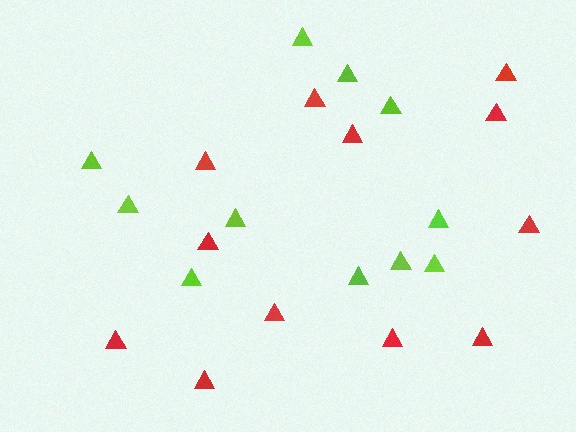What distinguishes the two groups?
There are 2 groups: one group of red triangles (12) and one group of lime triangles (11).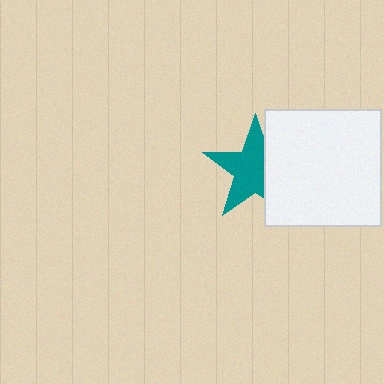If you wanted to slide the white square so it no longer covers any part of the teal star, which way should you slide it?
Slide it right — that is the most direct way to separate the two shapes.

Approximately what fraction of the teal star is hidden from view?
Roughly 35% of the teal star is hidden behind the white square.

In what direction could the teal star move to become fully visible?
The teal star could move left. That would shift it out from behind the white square entirely.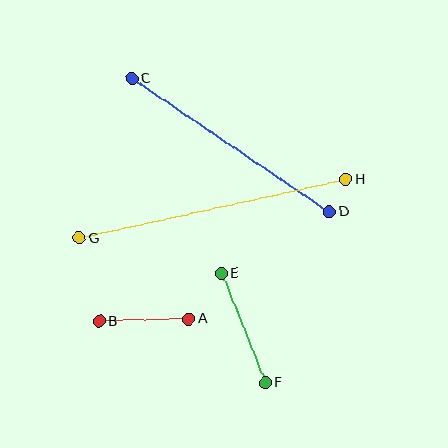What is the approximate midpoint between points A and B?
The midpoint is at approximately (144, 320) pixels.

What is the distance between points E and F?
The distance is approximately 117 pixels.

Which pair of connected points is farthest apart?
Points G and H are farthest apart.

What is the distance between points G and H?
The distance is approximately 273 pixels.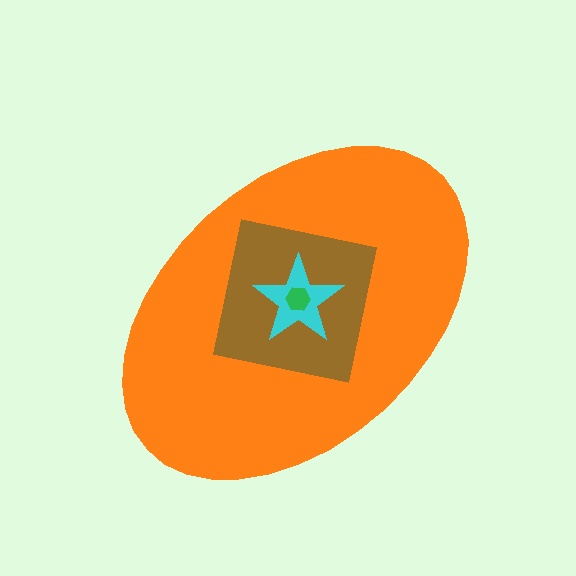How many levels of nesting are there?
4.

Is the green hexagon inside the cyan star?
Yes.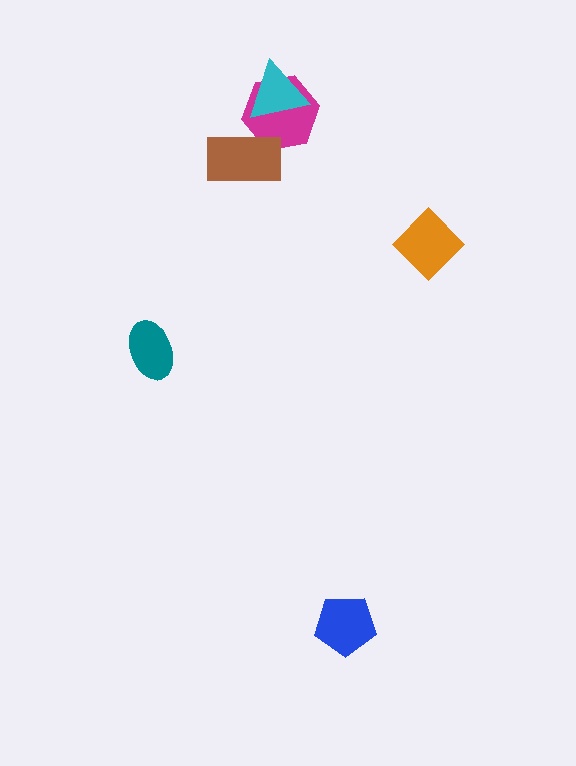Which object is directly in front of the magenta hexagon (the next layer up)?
The cyan triangle is directly in front of the magenta hexagon.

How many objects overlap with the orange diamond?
0 objects overlap with the orange diamond.